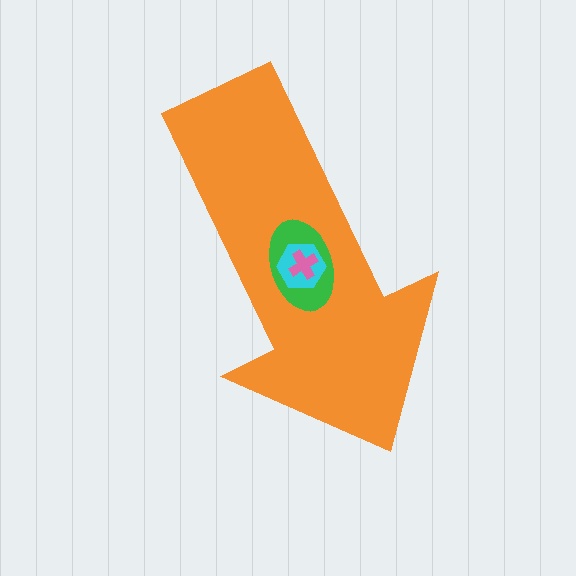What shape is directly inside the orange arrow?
The green ellipse.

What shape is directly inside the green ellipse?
The cyan hexagon.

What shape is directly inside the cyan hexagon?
The pink cross.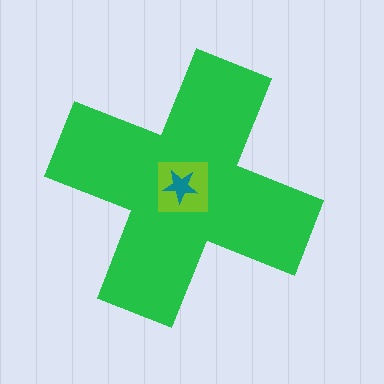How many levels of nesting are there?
3.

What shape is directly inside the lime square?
The teal star.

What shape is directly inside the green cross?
The lime square.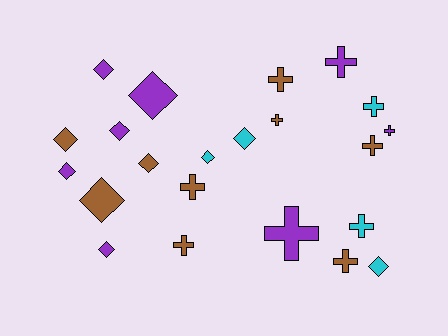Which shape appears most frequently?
Diamond, with 11 objects.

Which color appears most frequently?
Brown, with 9 objects.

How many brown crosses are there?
There are 6 brown crosses.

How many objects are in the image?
There are 22 objects.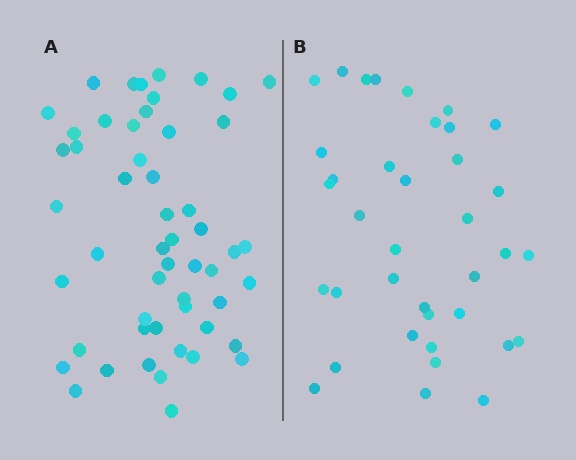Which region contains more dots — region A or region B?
Region A (the left region) has more dots.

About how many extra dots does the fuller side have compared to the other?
Region A has approximately 15 more dots than region B.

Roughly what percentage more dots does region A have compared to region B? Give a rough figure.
About 45% more.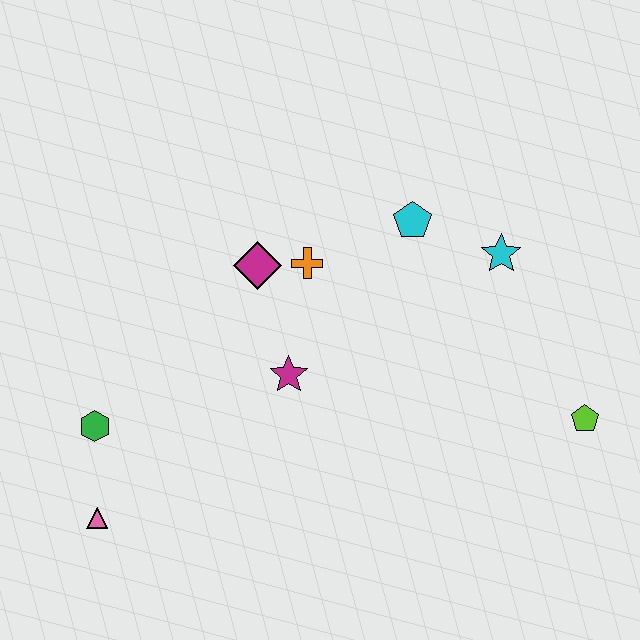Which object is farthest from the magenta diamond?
The lime pentagon is farthest from the magenta diamond.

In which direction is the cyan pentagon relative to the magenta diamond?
The cyan pentagon is to the right of the magenta diamond.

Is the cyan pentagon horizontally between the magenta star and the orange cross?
No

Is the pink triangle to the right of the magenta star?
No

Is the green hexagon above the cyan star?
No